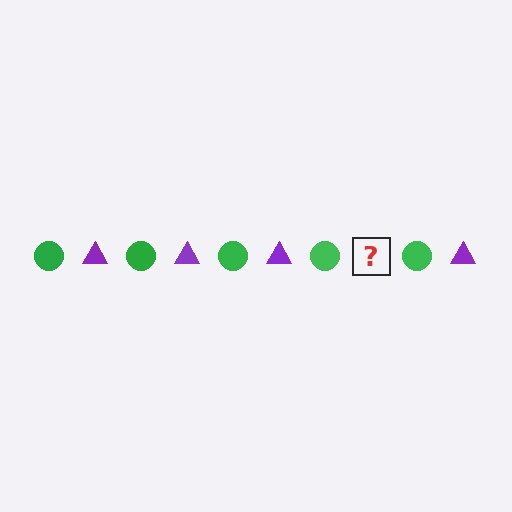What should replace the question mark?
The question mark should be replaced with a purple triangle.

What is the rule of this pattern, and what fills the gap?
The rule is that the pattern alternates between green circle and purple triangle. The gap should be filled with a purple triangle.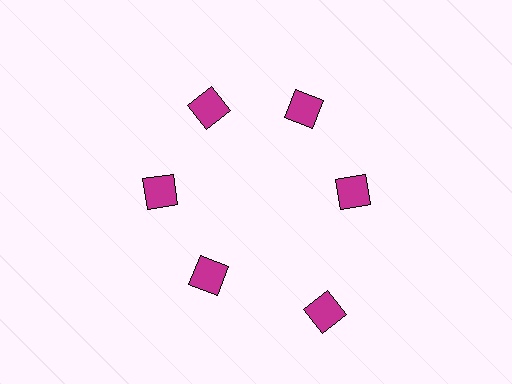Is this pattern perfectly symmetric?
No. The 6 magenta diamonds are arranged in a ring, but one element near the 5 o'clock position is pushed outward from the center, breaking the 6-fold rotational symmetry.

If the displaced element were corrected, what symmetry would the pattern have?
It would have 6-fold rotational symmetry — the pattern would map onto itself every 60 degrees.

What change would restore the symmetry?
The symmetry would be restored by moving it inward, back onto the ring so that all 6 diamonds sit at equal angles and equal distance from the center.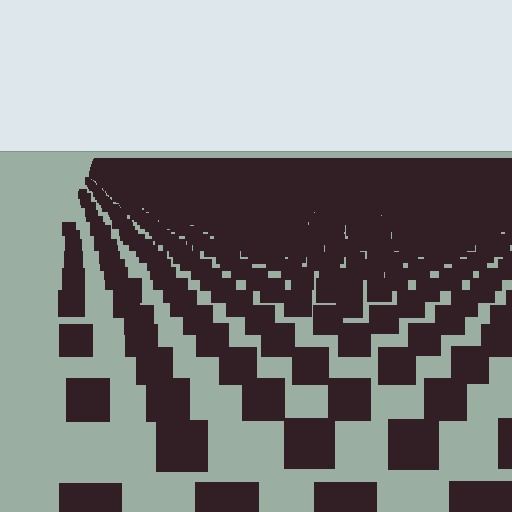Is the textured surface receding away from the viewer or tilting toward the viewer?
The surface is receding away from the viewer. Texture elements get smaller and denser toward the top.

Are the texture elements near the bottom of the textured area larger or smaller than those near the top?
Larger. Near the bottom, elements are closer to the viewer and appear at a bigger on-screen size.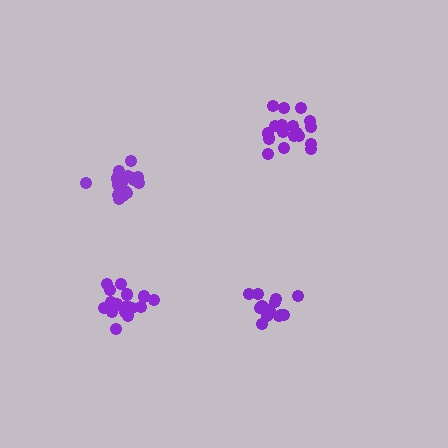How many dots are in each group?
Group 1: 18 dots, Group 2: 14 dots, Group 3: 19 dots, Group 4: 18 dots (69 total).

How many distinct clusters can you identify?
There are 4 distinct clusters.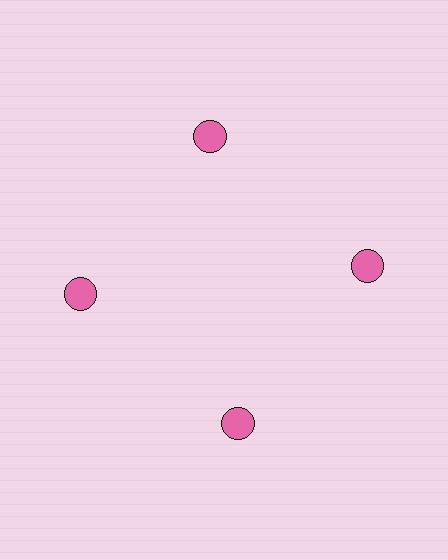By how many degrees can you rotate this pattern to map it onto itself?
The pattern maps onto itself every 90 degrees of rotation.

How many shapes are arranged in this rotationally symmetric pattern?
There are 4 shapes, arranged in 4 groups of 1.